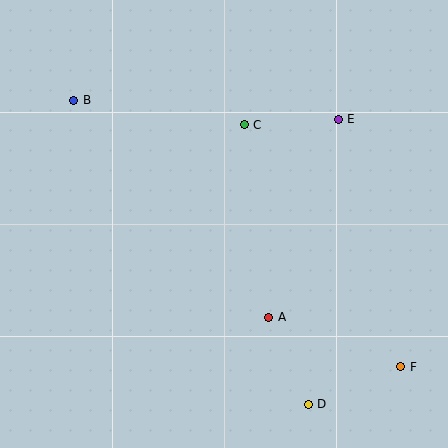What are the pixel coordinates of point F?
Point F is at (401, 367).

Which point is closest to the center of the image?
Point C at (244, 125) is closest to the center.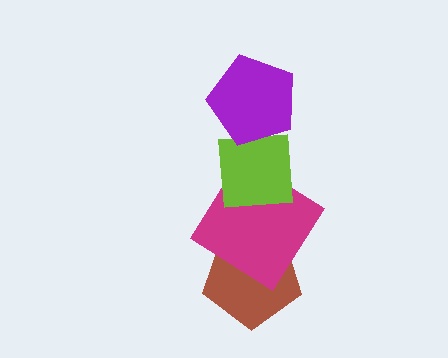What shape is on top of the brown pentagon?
The magenta diamond is on top of the brown pentagon.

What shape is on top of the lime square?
The purple pentagon is on top of the lime square.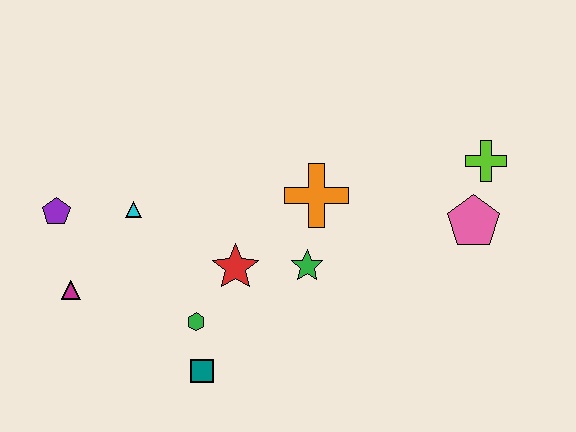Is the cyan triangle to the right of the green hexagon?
No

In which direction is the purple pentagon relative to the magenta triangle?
The purple pentagon is above the magenta triangle.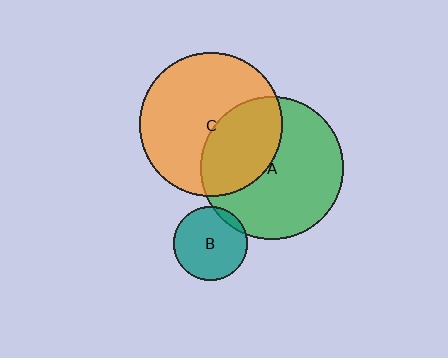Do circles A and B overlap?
Yes.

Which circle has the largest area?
Circle C (orange).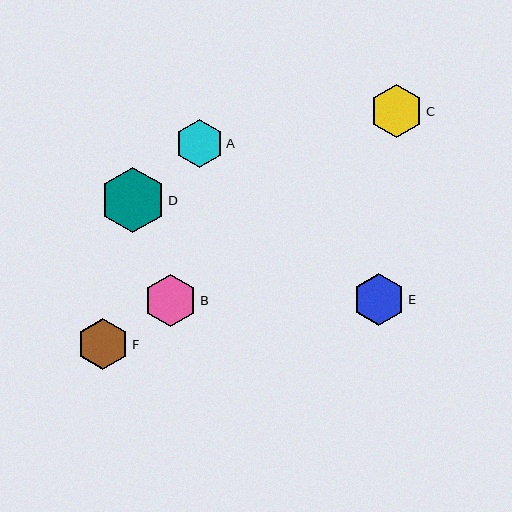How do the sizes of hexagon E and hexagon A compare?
Hexagon E and hexagon A are approximately the same size.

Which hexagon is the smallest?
Hexagon A is the smallest with a size of approximately 48 pixels.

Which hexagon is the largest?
Hexagon D is the largest with a size of approximately 65 pixels.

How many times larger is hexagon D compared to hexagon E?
Hexagon D is approximately 1.3 times the size of hexagon E.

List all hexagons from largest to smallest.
From largest to smallest: D, C, B, E, F, A.